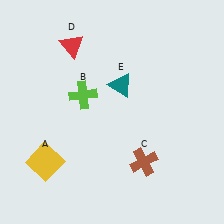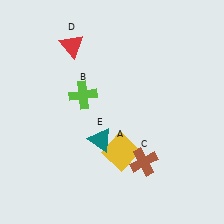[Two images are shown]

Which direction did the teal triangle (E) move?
The teal triangle (E) moved down.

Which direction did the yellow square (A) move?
The yellow square (A) moved right.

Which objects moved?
The objects that moved are: the yellow square (A), the teal triangle (E).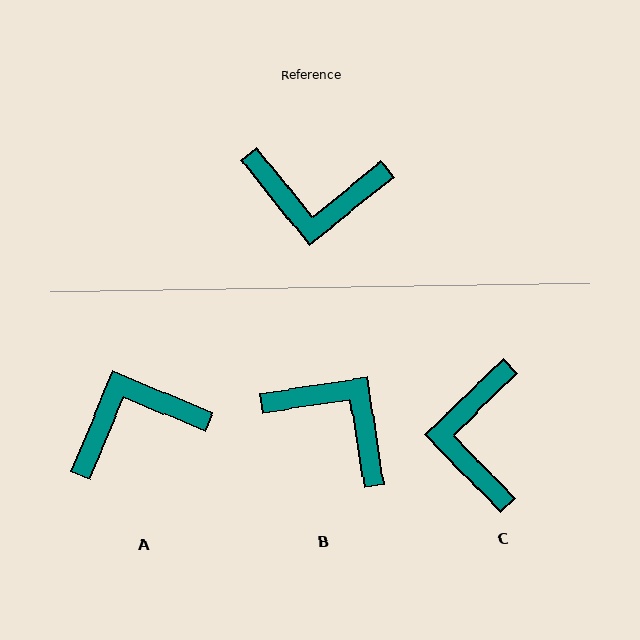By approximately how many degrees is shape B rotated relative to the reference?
Approximately 150 degrees counter-clockwise.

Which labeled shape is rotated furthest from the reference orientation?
A, about 151 degrees away.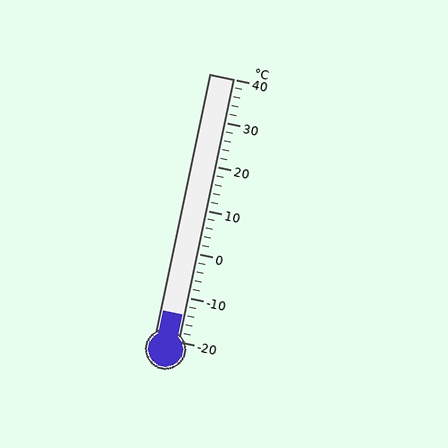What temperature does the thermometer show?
The thermometer shows approximately -14°C.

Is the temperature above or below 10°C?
The temperature is below 10°C.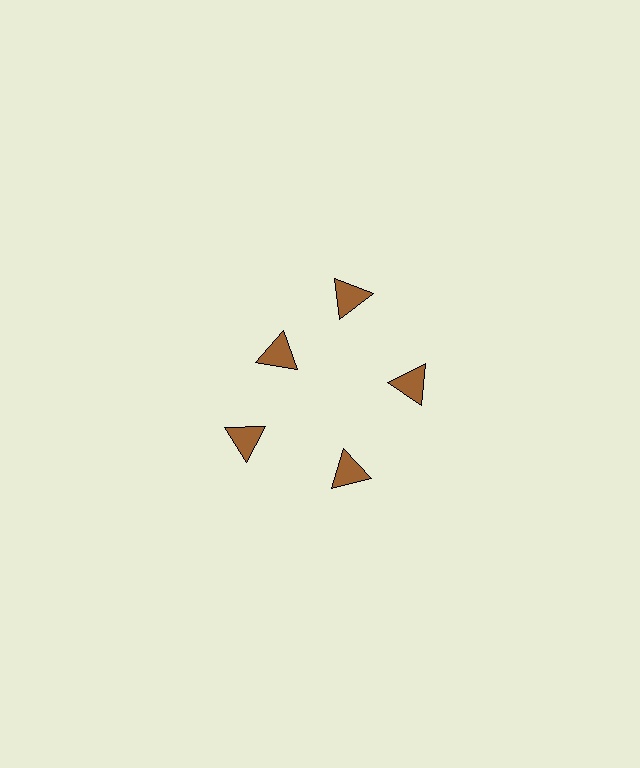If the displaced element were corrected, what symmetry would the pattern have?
It would have 5-fold rotational symmetry — the pattern would map onto itself every 72 degrees.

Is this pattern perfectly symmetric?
No. The 5 brown triangles are arranged in a ring, but one element near the 10 o'clock position is pulled inward toward the center, breaking the 5-fold rotational symmetry.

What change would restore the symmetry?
The symmetry would be restored by moving it outward, back onto the ring so that all 5 triangles sit at equal angles and equal distance from the center.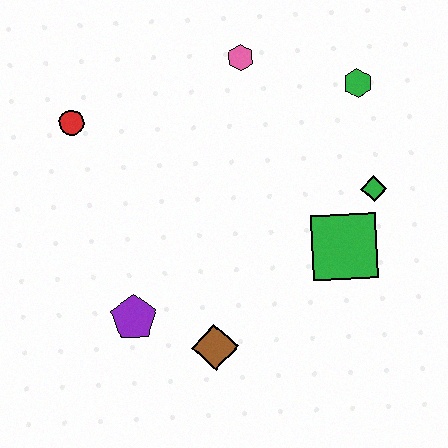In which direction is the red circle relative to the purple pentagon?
The red circle is above the purple pentagon.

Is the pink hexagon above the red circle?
Yes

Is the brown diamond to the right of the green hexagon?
No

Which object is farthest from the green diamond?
The red circle is farthest from the green diamond.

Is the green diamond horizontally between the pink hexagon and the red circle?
No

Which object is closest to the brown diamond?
The purple pentagon is closest to the brown diamond.